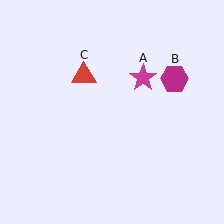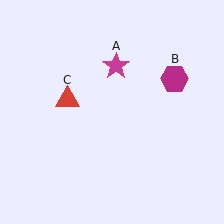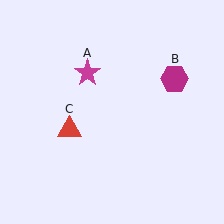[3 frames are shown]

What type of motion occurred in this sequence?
The magenta star (object A), red triangle (object C) rotated counterclockwise around the center of the scene.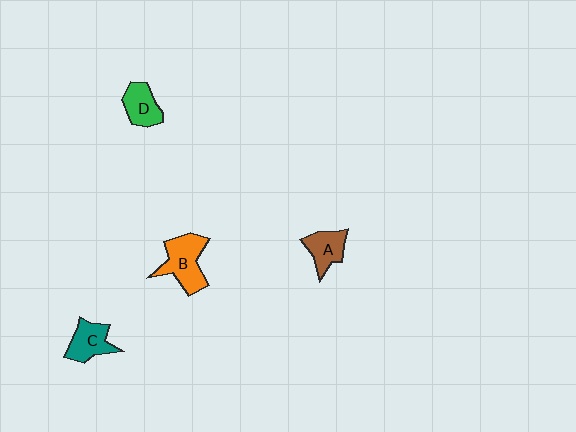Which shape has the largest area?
Shape B (orange).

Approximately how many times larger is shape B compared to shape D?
Approximately 1.5 times.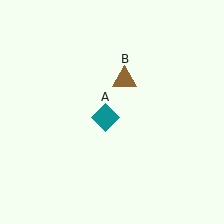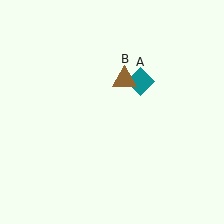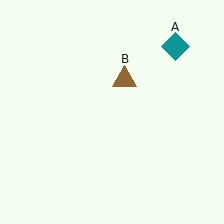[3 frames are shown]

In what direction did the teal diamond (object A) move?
The teal diamond (object A) moved up and to the right.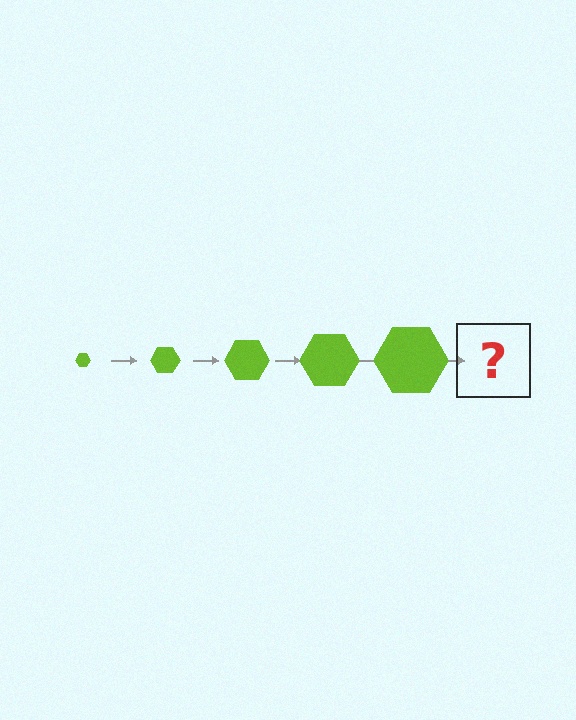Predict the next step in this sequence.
The next step is a lime hexagon, larger than the previous one.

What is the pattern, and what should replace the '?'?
The pattern is that the hexagon gets progressively larger each step. The '?' should be a lime hexagon, larger than the previous one.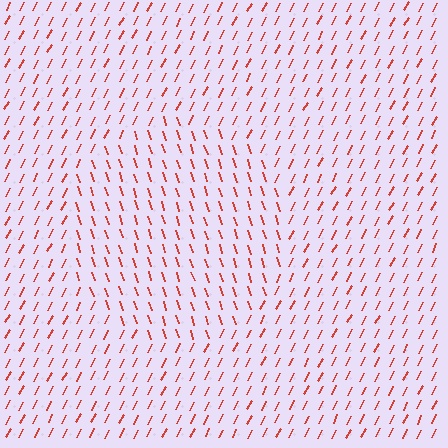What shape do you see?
I see a circle.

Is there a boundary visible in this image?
Yes, there is a texture boundary formed by a change in line orientation.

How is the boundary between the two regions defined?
The boundary is defined purely by a change in line orientation (approximately 45 degrees difference). All lines are the same color and thickness.